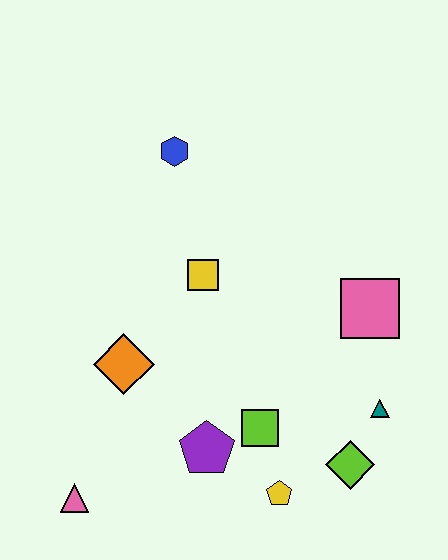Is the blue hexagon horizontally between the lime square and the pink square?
No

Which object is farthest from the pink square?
The pink triangle is farthest from the pink square.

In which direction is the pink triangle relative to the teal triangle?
The pink triangle is to the left of the teal triangle.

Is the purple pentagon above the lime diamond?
Yes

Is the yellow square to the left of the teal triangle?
Yes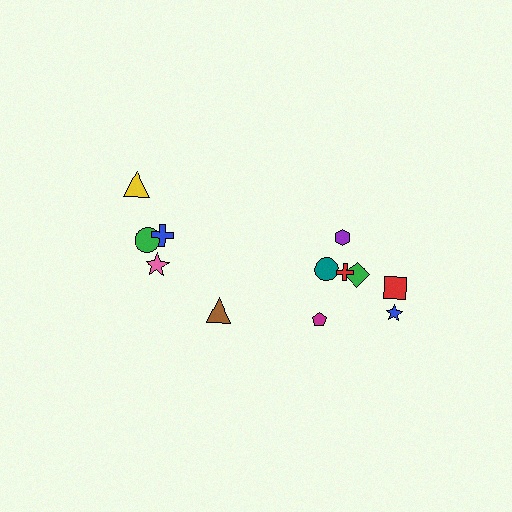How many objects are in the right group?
There are 7 objects.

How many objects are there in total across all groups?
There are 12 objects.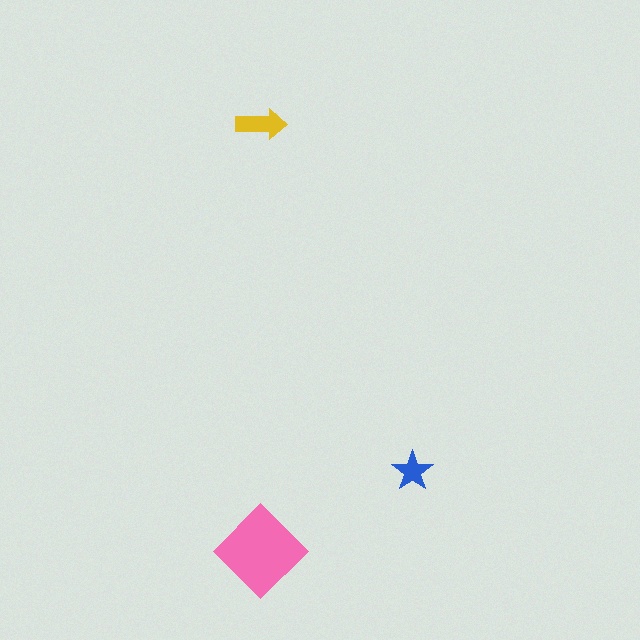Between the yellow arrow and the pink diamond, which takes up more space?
The pink diamond.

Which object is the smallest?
The blue star.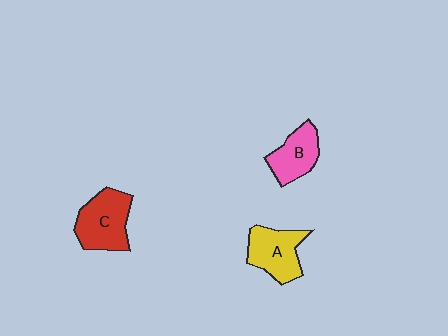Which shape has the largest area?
Shape C (red).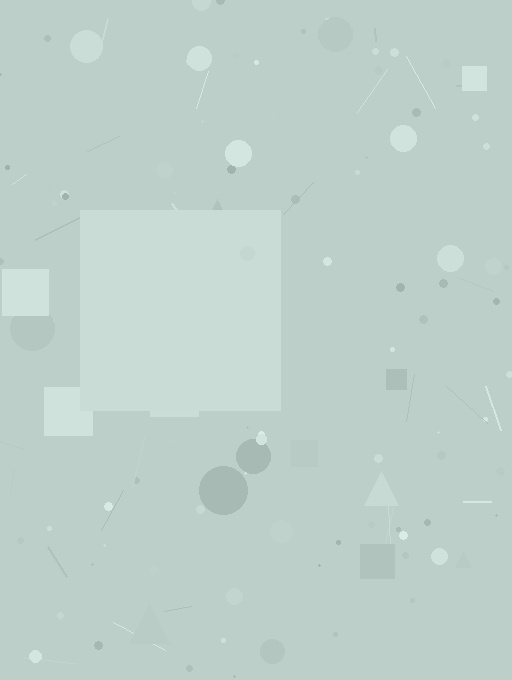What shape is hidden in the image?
A square is hidden in the image.